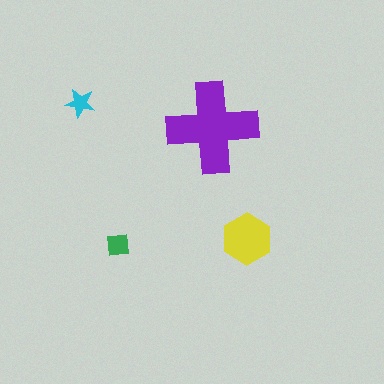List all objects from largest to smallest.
The purple cross, the yellow hexagon, the green square, the cyan star.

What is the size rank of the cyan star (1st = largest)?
4th.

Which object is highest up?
The cyan star is topmost.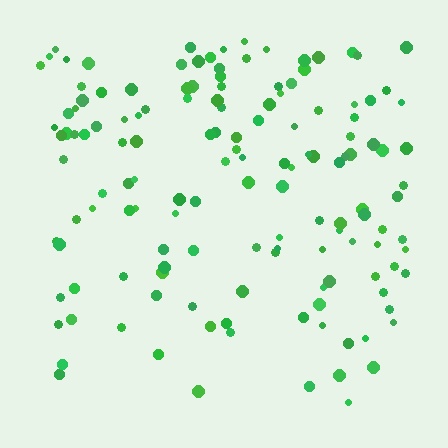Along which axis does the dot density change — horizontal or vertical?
Vertical.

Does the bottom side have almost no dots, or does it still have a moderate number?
Still a moderate number, just noticeably fewer than the top.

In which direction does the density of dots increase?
From bottom to top, with the top side densest.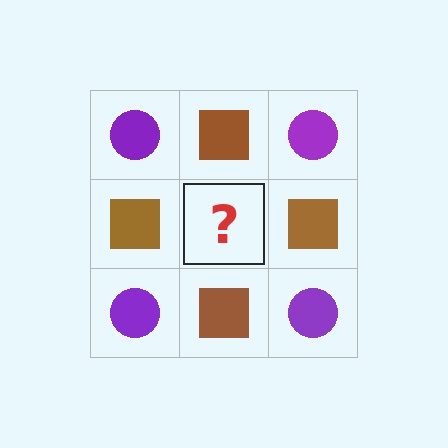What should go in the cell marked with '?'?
The missing cell should contain a purple circle.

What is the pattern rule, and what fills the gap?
The rule is that it alternates purple circle and brown square in a checkerboard pattern. The gap should be filled with a purple circle.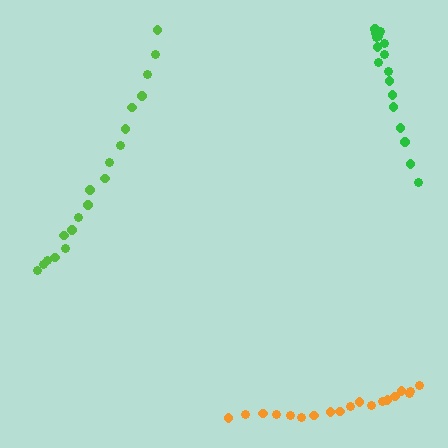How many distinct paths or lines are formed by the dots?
There are 3 distinct paths.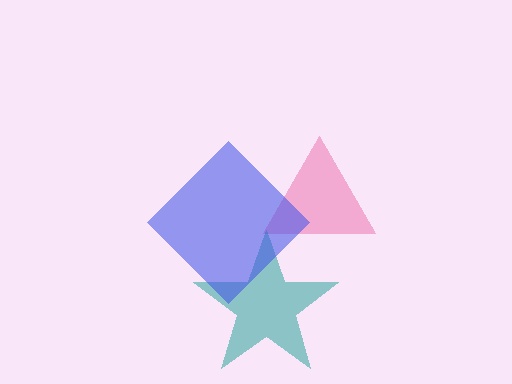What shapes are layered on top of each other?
The layered shapes are: a pink triangle, a teal star, a blue diamond.